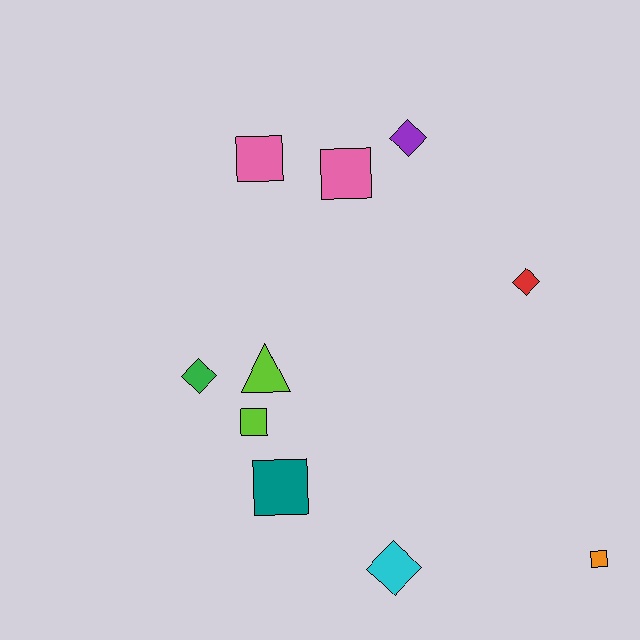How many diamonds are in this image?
There are 4 diamonds.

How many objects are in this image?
There are 10 objects.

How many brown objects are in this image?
There are no brown objects.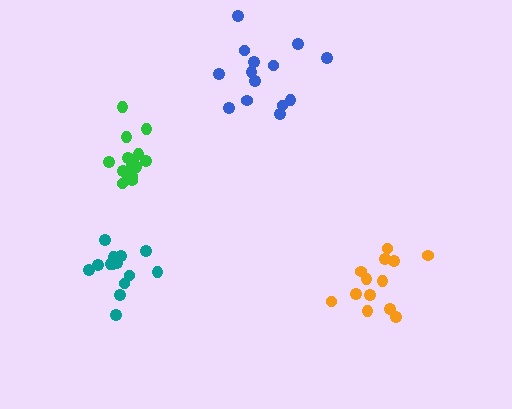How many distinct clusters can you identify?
There are 4 distinct clusters.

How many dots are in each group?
Group 1: 14 dots, Group 2: 15 dots, Group 3: 14 dots, Group 4: 13 dots (56 total).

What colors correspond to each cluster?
The clusters are colored: blue, green, teal, orange.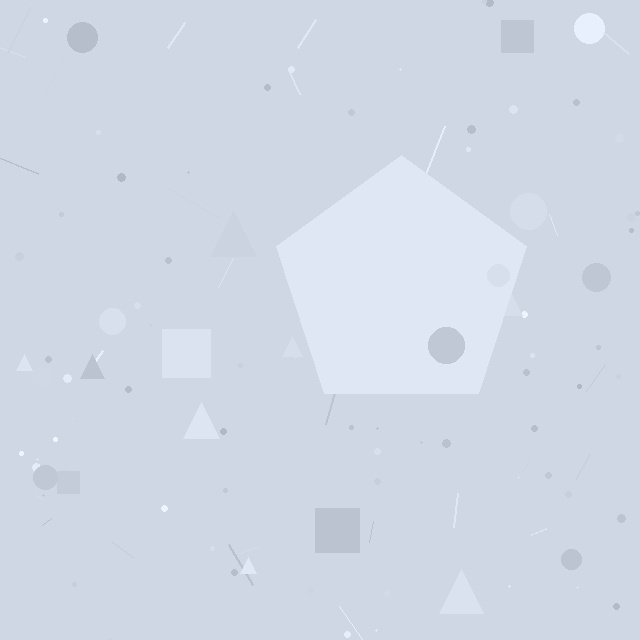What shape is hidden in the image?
A pentagon is hidden in the image.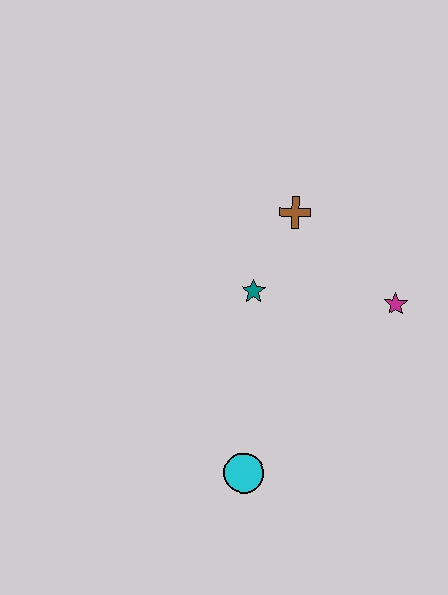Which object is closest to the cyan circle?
The teal star is closest to the cyan circle.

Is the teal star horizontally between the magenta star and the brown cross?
No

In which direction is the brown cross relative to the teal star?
The brown cross is above the teal star.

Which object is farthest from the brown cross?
The cyan circle is farthest from the brown cross.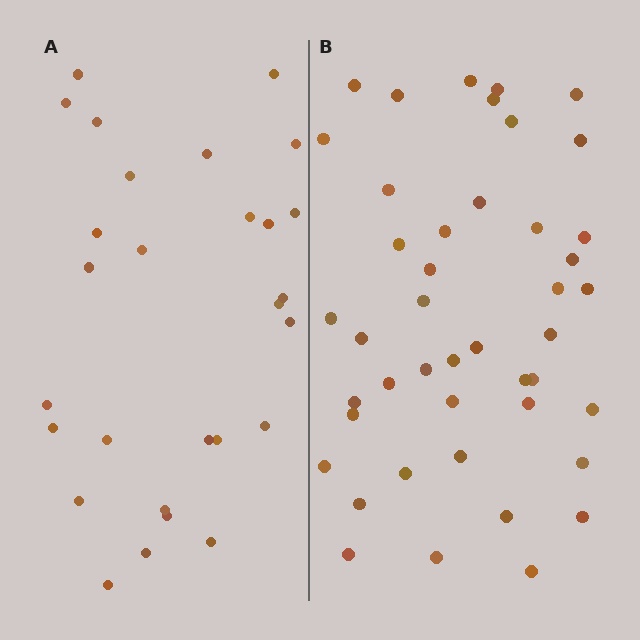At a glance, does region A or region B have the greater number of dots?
Region B (the right region) has more dots.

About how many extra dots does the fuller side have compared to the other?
Region B has approximately 15 more dots than region A.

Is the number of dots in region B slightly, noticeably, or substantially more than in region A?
Region B has substantially more. The ratio is roughly 1.6 to 1.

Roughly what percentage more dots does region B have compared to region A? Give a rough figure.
About 55% more.